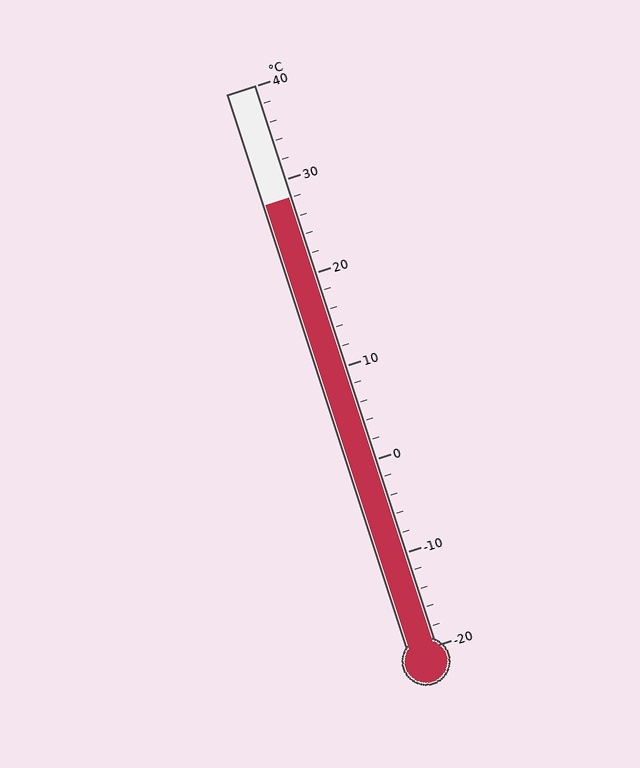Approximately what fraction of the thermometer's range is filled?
The thermometer is filled to approximately 80% of its range.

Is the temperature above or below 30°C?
The temperature is below 30°C.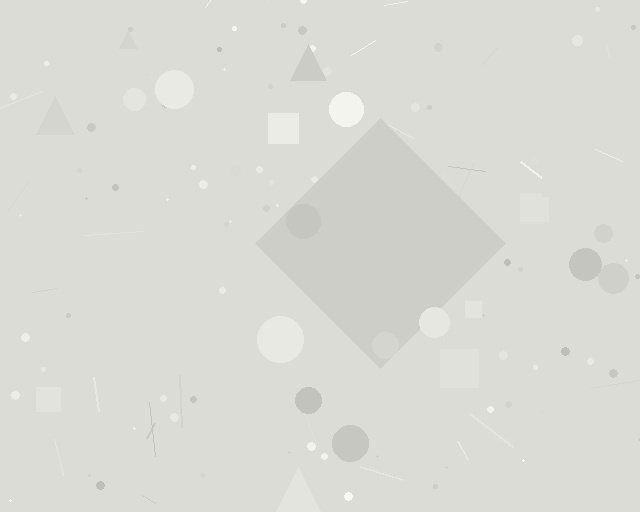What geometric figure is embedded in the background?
A diamond is embedded in the background.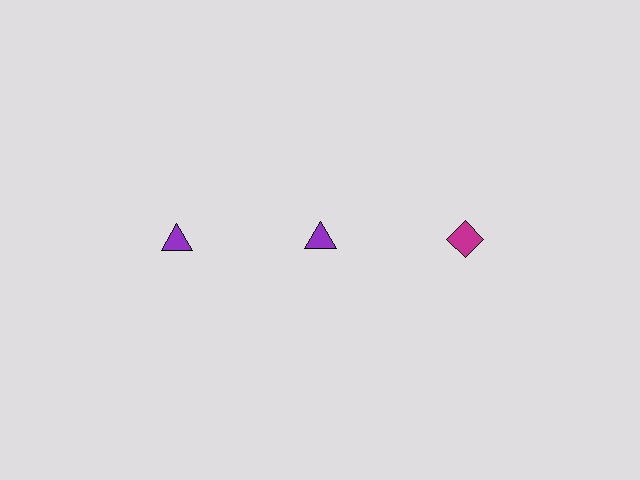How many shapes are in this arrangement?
There are 3 shapes arranged in a grid pattern.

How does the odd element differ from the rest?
It differs in both color (magenta instead of purple) and shape (diamond instead of triangle).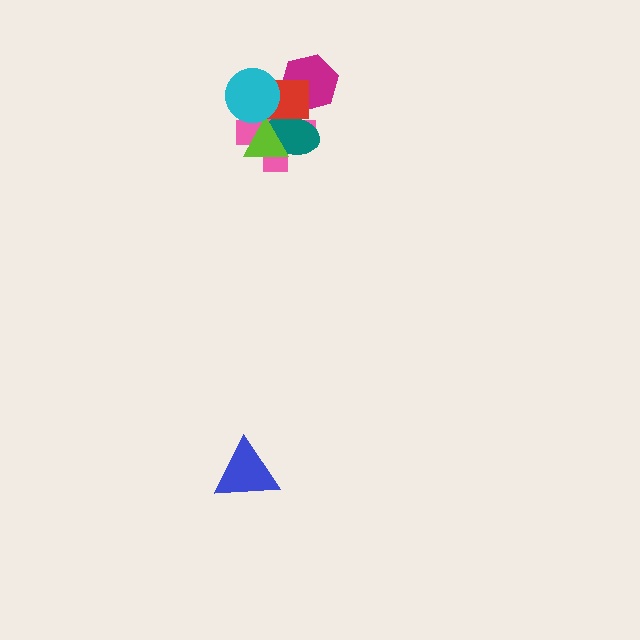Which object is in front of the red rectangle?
The cyan circle is in front of the red rectangle.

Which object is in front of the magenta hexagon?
The red rectangle is in front of the magenta hexagon.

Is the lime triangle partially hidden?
Yes, it is partially covered by another shape.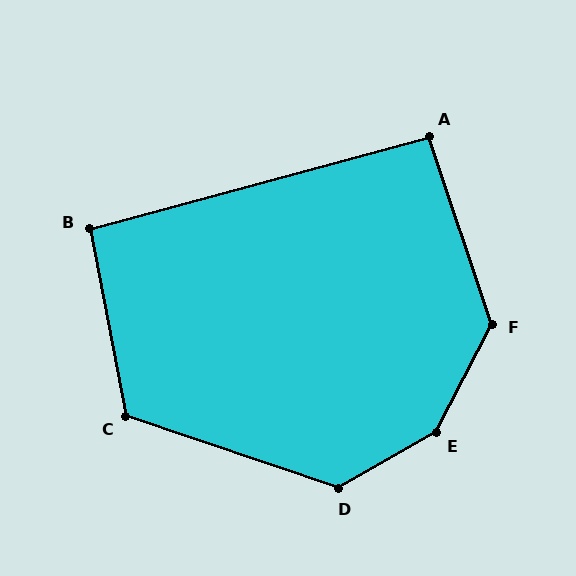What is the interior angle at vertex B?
Approximately 94 degrees (approximately right).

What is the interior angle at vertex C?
Approximately 120 degrees (obtuse).